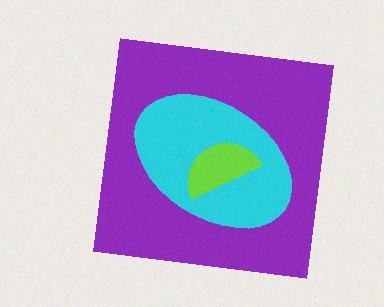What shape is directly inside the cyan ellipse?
The lime semicircle.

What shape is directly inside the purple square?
The cyan ellipse.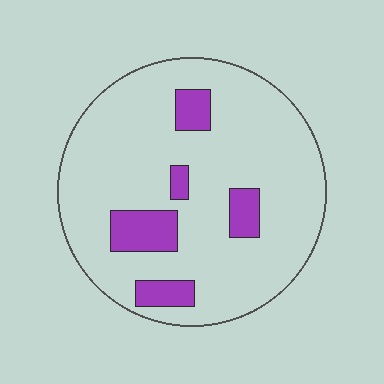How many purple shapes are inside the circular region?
5.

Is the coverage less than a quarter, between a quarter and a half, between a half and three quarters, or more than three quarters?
Less than a quarter.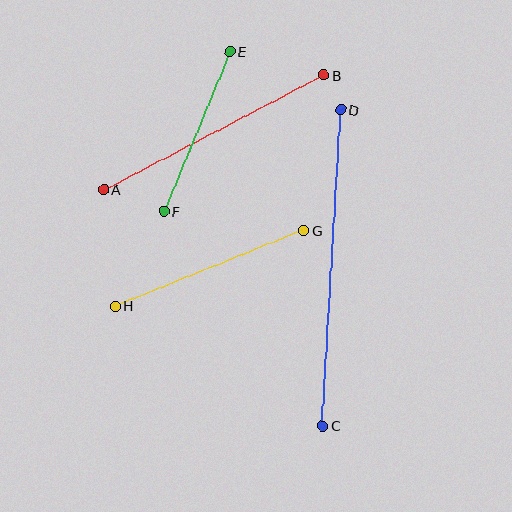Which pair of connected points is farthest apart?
Points C and D are farthest apart.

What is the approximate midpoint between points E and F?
The midpoint is at approximately (197, 131) pixels.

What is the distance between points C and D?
The distance is approximately 317 pixels.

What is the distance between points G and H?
The distance is approximately 203 pixels.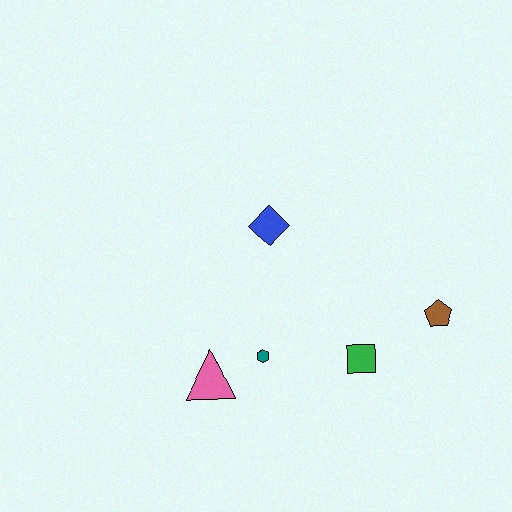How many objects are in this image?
There are 5 objects.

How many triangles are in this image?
There is 1 triangle.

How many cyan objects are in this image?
There are no cyan objects.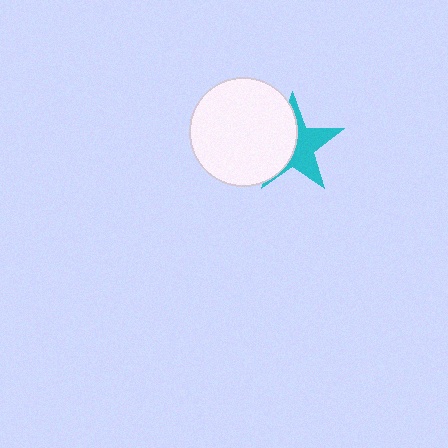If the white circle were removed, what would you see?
You would see the complete cyan star.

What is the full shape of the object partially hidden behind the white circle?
The partially hidden object is a cyan star.